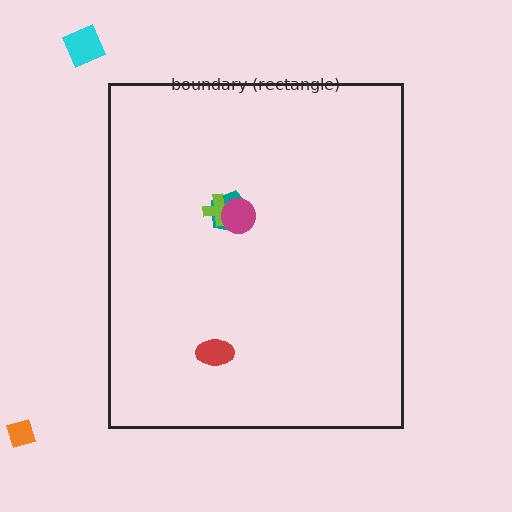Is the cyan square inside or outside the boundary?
Outside.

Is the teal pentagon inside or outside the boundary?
Inside.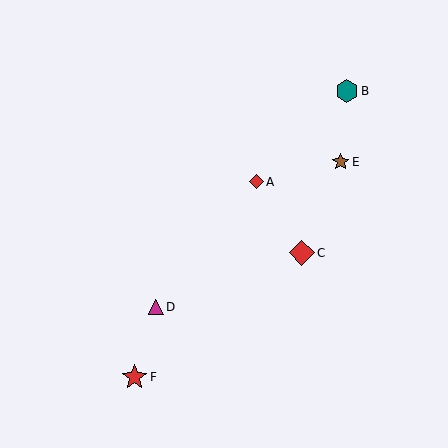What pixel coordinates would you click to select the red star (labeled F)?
Click at (134, 377) to select the red star F.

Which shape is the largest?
The red diamond (labeled C) is the largest.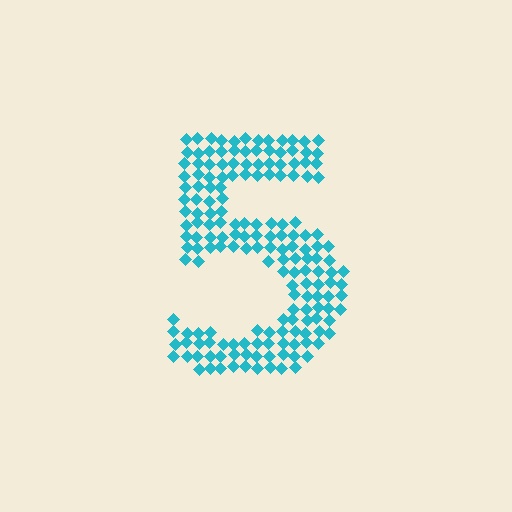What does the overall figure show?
The overall figure shows the digit 5.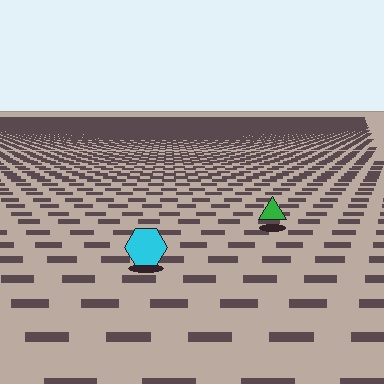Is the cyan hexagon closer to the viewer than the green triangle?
Yes. The cyan hexagon is closer — you can tell from the texture gradient: the ground texture is coarser near it.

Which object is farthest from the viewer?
The green triangle is farthest from the viewer. It appears smaller and the ground texture around it is denser.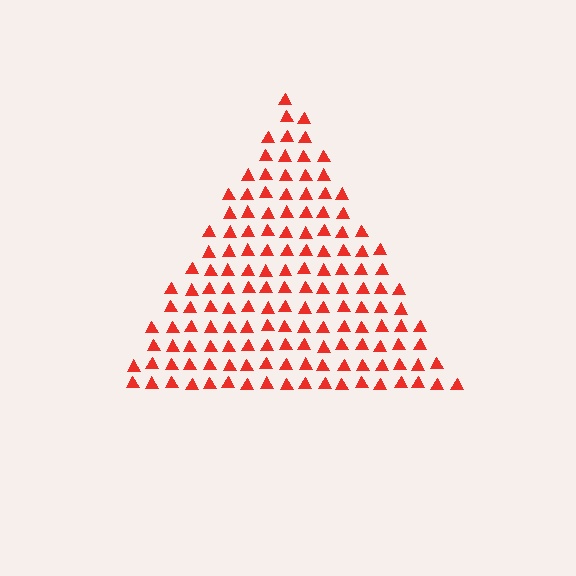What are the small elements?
The small elements are triangles.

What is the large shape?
The large shape is a triangle.